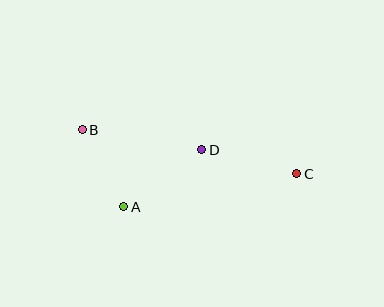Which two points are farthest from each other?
Points B and C are farthest from each other.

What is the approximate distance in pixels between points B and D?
The distance between B and D is approximately 121 pixels.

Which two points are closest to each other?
Points A and B are closest to each other.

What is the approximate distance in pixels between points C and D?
The distance between C and D is approximately 98 pixels.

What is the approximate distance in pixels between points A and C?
The distance between A and C is approximately 176 pixels.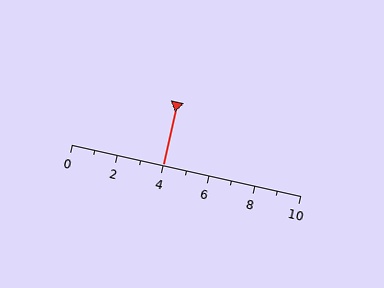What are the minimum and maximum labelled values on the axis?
The axis runs from 0 to 10.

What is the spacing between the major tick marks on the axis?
The major ticks are spaced 2 apart.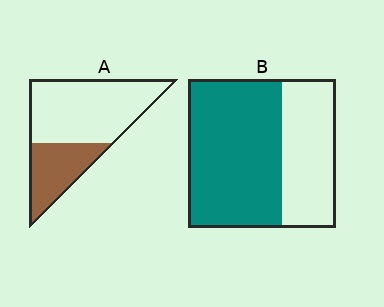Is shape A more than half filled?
No.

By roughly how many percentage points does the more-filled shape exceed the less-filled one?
By roughly 30 percentage points (B over A).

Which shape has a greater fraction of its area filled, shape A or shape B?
Shape B.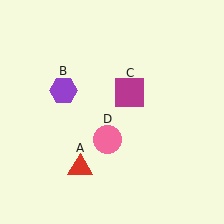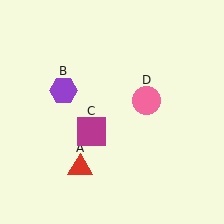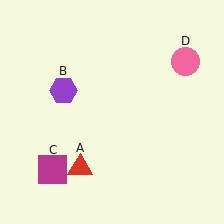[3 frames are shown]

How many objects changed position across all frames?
2 objects changed position: magenta square (object C), pink circle (object D).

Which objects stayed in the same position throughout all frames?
Red triangle (object A) and purple hexagon (object B) remained stationary.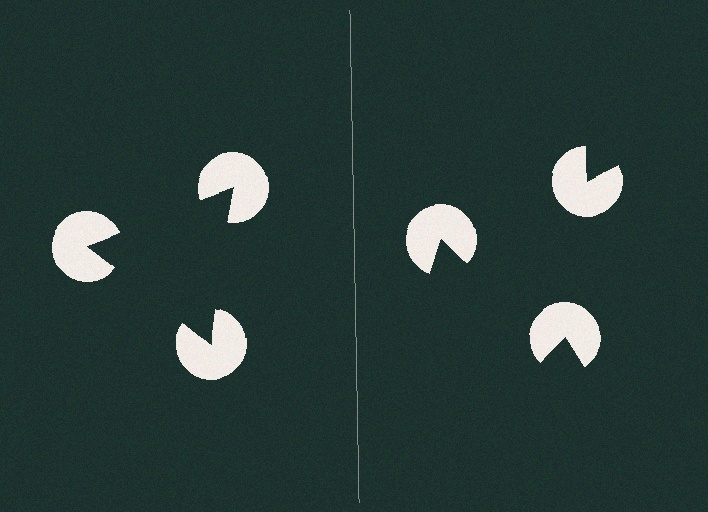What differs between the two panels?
The pac-man discs are positioned identically on both sides; only the wedge orientations differ. On the left they align to a triangle; on the right they are misaligned.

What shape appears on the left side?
An illusory triangle.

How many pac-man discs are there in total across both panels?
6 — 3 on each side.